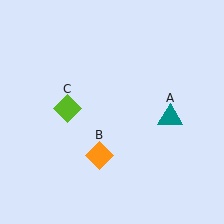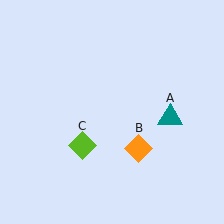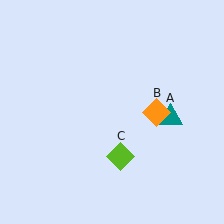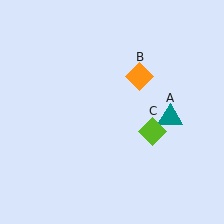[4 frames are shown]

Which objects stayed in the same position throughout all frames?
Teal triangle (object A) remained stationary.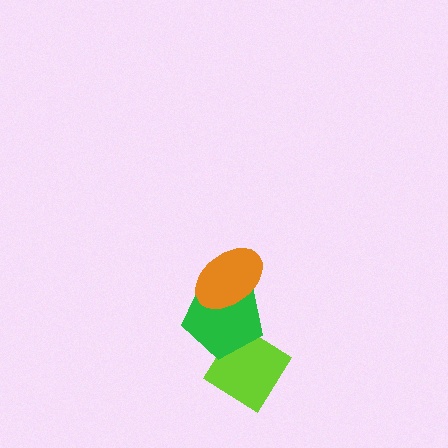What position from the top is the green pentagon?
The green pentagon is 2nd from the top.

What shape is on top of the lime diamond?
The green pentagon is on top of the lime diamond.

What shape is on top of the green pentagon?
The orange ellipse is on top of the green pentagon.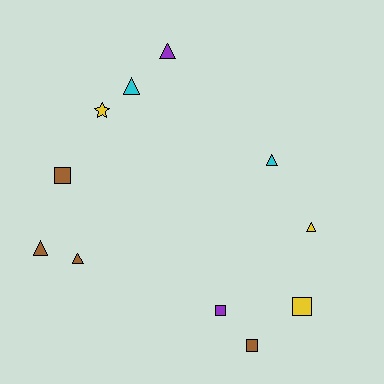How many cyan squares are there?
There are no cyan squares.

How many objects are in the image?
There are 11 objects.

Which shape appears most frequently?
Triangle, with 6 objects.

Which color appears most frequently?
Brown, with 4 objects.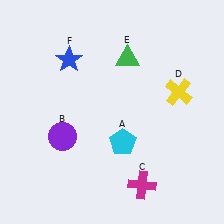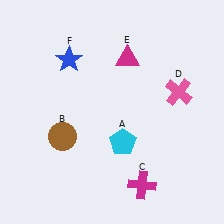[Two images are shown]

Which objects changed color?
B changed from purple to brown. D changed from yellow to pink. E changed from green to magenta.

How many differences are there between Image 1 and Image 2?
There are 3 differences between the two images.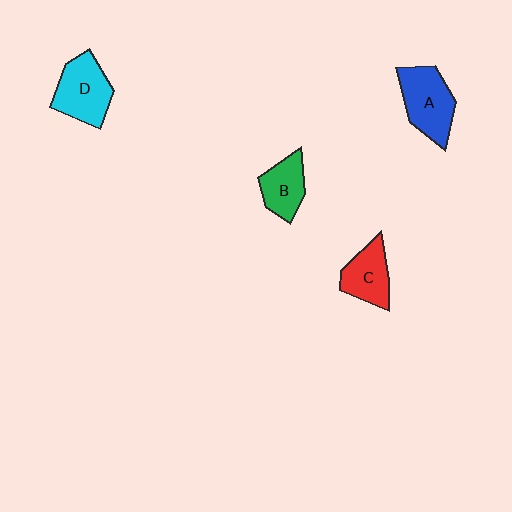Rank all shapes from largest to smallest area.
From largest to smallest: A (blue), D (cyan), C (red), B (green).